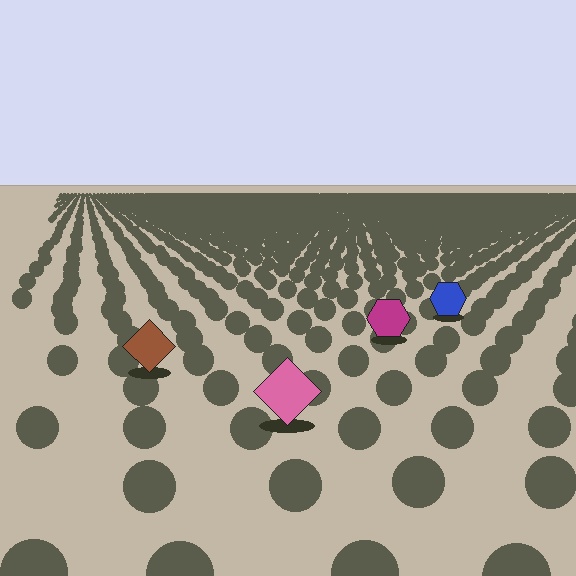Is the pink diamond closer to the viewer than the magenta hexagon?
Yes. The pink diamond is closer — you can tell from the texture gradient: the ground texture is coarser near it.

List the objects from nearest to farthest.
From nearest to farthest: the pink diamond, the brown diamond, the magenta hexagon, the blue hexagon.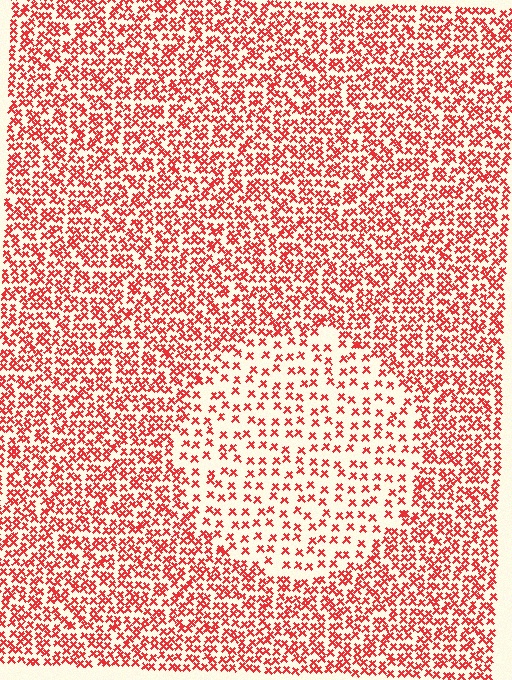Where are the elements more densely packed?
The elements are more densely packed outside the circle boundary.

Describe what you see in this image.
The image contains small red elements arranged at two different densities. A circle-shaped region is visible where the elements are less densely packed than the surrounding area.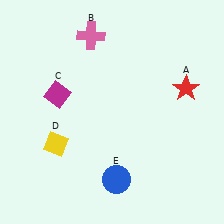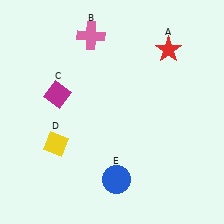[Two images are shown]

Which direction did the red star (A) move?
The red star (A) moved up.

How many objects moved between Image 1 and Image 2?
1 object moved between the two images.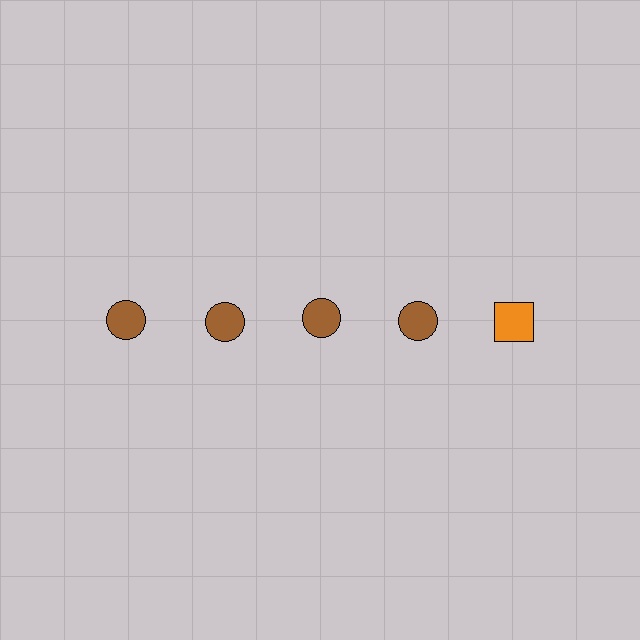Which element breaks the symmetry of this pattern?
The orange square in the top row, rightmost column breaks the symmetry. All other shapes are brown circles.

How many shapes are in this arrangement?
There are 5 shapes arranged in a grid pattern.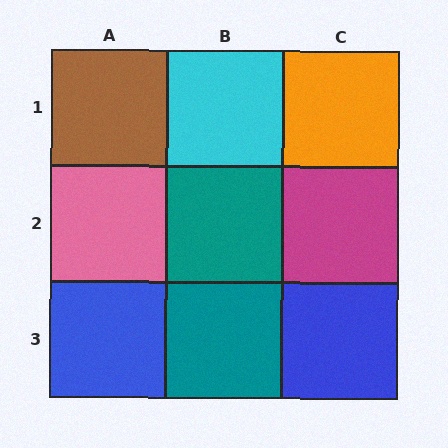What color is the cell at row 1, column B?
Cyan.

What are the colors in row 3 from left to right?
Blue, teal, blue.